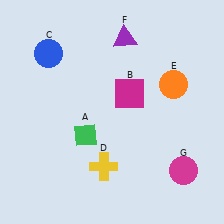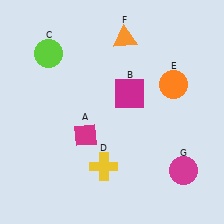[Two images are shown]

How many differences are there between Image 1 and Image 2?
There are 3 differences between the two images.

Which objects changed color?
A changed from green to magenta. C changed from blue to lime. F changed from purple to orange.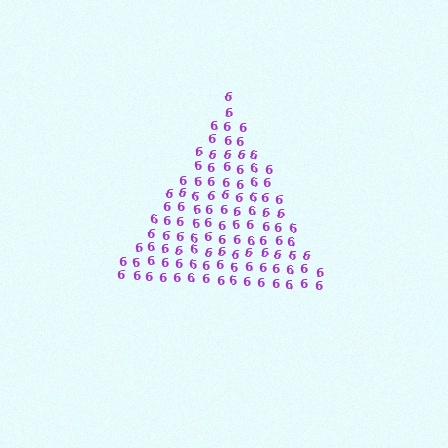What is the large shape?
The large shape is a triangle.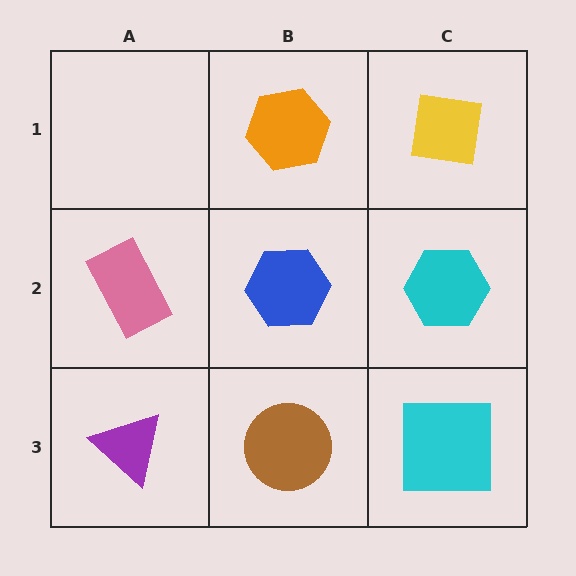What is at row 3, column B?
A brown circle.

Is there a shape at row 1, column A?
No, that cell is empty.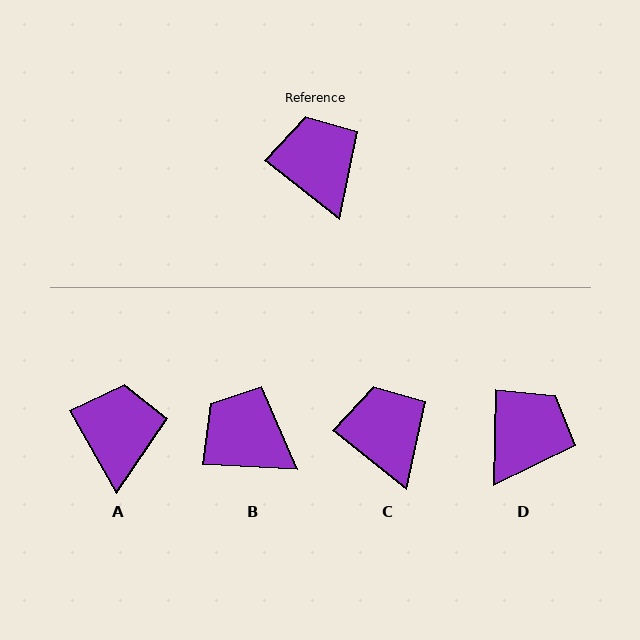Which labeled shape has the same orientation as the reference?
C.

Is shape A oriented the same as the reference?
No, it is off by about 22 degrees.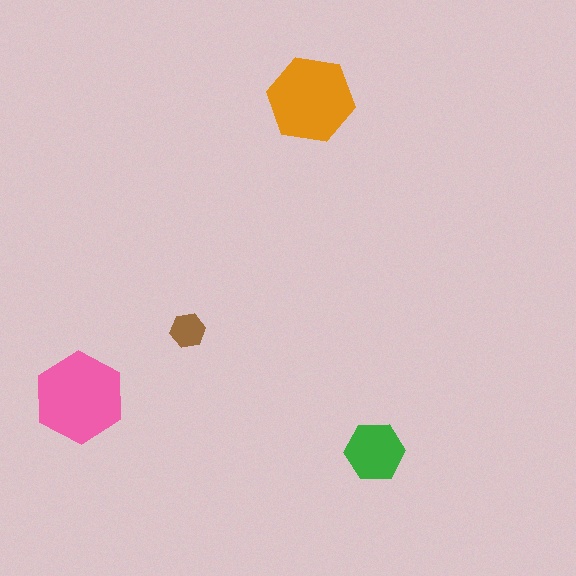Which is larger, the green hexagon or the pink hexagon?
The pink one.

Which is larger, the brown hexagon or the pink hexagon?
The pink one.